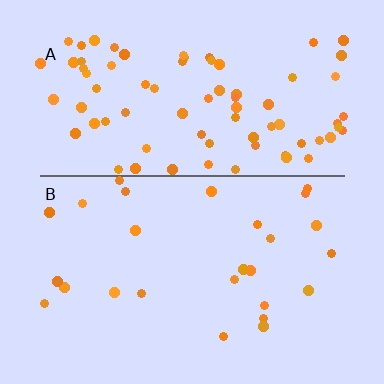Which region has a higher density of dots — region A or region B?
A (the top).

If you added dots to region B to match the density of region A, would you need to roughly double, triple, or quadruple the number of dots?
Approximately triple.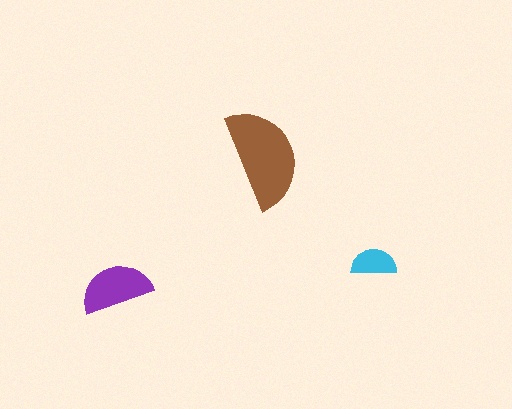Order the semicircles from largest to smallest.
the brown one, the purple one, the cyan one.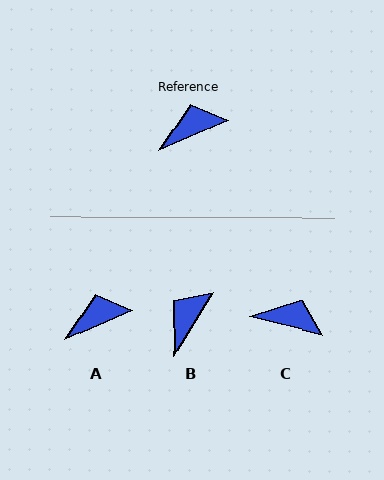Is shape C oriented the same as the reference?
No, it is off by about 38 degrees.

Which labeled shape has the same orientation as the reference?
A.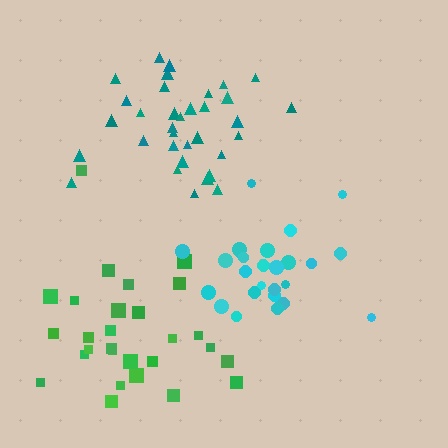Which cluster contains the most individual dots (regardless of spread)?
Teal (34).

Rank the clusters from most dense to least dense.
cyan, teal, green.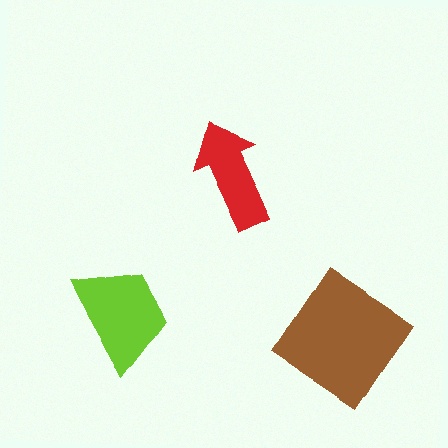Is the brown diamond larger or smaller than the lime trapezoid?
Larger.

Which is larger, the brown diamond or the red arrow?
The brown diamond.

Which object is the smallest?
The red arrow.